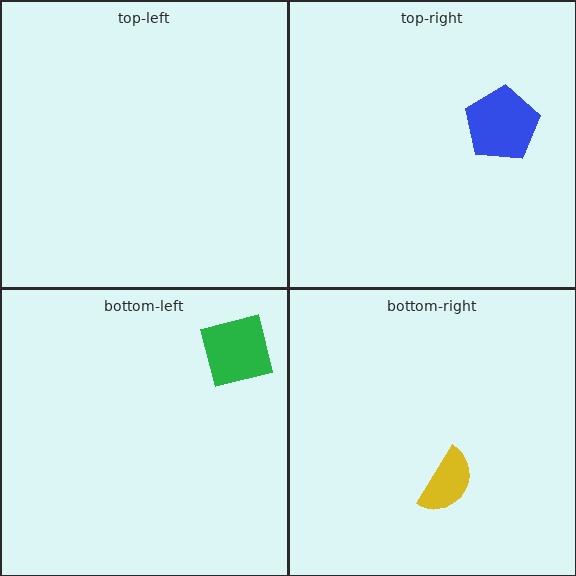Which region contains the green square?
The bottom-left region.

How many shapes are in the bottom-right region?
1.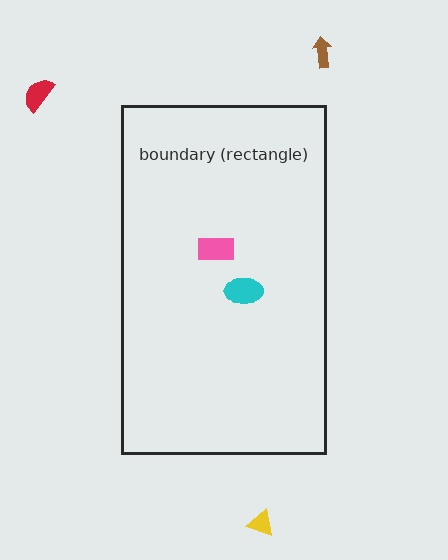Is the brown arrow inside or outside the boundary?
Outside.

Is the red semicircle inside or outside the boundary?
Outside.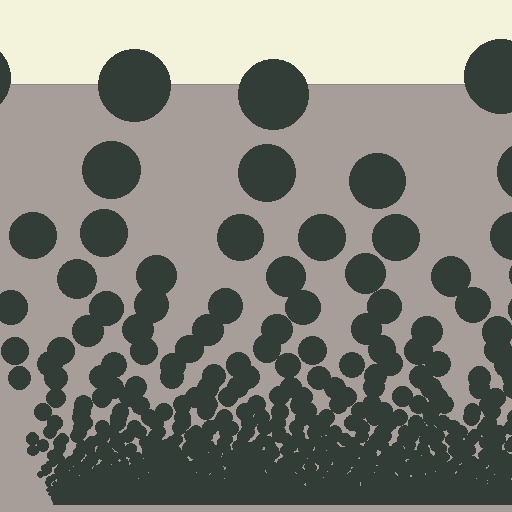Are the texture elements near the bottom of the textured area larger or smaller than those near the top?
Smaller. The gradient is inverted — elements near the bottom are smaller and denser.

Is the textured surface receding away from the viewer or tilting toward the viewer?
The surface appears to tilt toward the viewer. Texture elements get larger and sparser toward the top.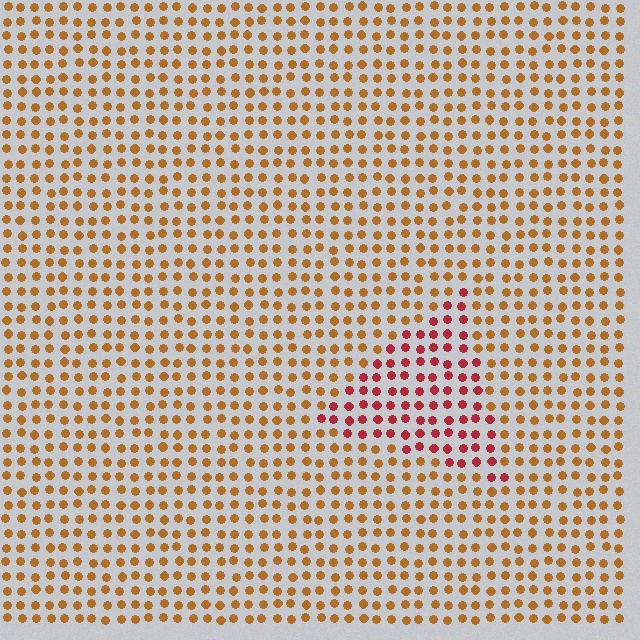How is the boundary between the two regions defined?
The boundary is defined purely by a slight shift in hue (about 39 degrees). Spacing, size, and orientation are identical on both sides.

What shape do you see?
I see a triangle.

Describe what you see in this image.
The image is filled with small brown elements in a uniform arrangement. A triangle-shaped region is visible where the elements are tinted to a slightly different hue, forming a subtle color boundary.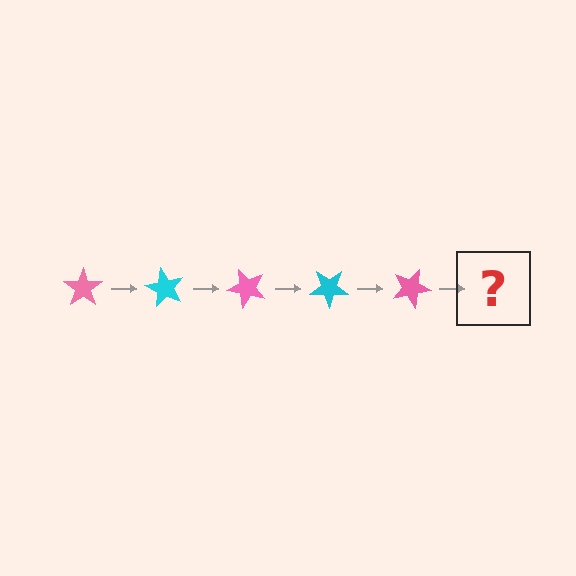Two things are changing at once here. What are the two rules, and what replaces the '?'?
The two rules are that it rotates 60 degrees each step and the color cycles through pink and cyan. The '?' should be a cyan star, rotated 300 degrees from the start.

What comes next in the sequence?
The next element should be a cyan star, rotated 300 degrees from the start.